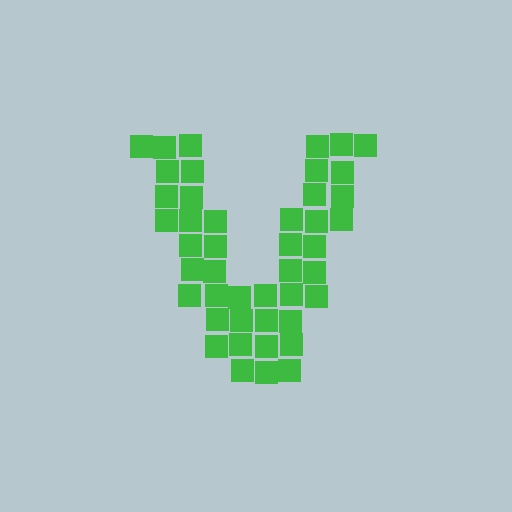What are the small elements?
The small elements are squares.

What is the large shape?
The large shape is the letter V.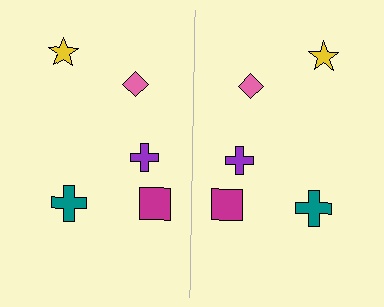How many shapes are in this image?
There are 10 shapes in this image.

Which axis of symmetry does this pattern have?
The pattern has a vertical axis of symmetry running through the center of the image.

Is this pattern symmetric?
Yes, this pattern has bilateral (reflection) symmetry.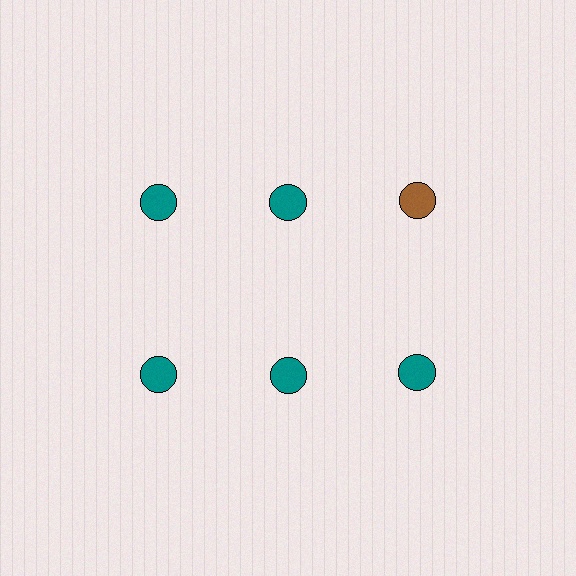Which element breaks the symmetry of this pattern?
The brown circle in the top row, center column breaks the symmetry. All other shapes are teal circles.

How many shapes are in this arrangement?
There are 6 shapes arranged in a grid pattern.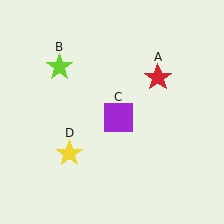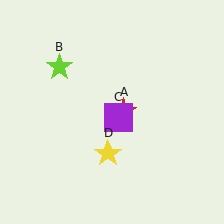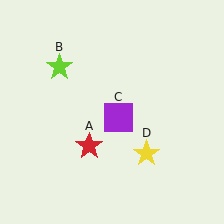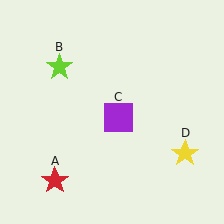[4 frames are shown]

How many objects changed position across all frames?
2 objects changed position: red star (object A), yellow star (object D).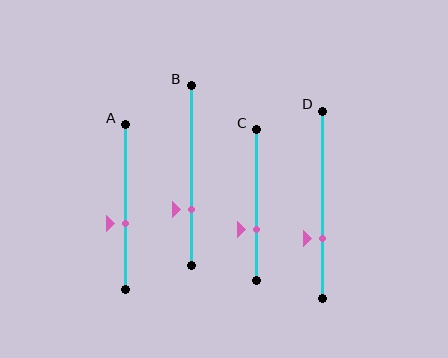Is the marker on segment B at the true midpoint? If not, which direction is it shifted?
No, the marker on segment B is shifted downward by about 19% of the segment length.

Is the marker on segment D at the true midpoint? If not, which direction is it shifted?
No, the marker on segment D is shifted downward by about 18% of the segment length.